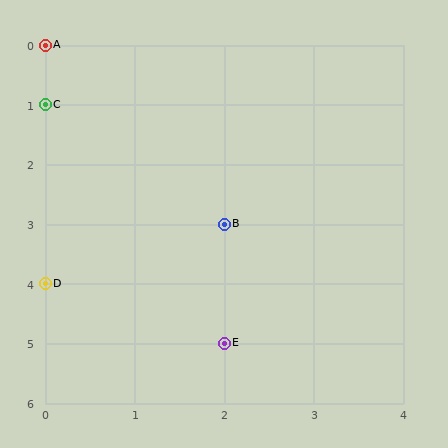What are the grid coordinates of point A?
Point A is at grid coordinates (0, 0).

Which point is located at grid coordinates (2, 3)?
Point B is at (2, 3).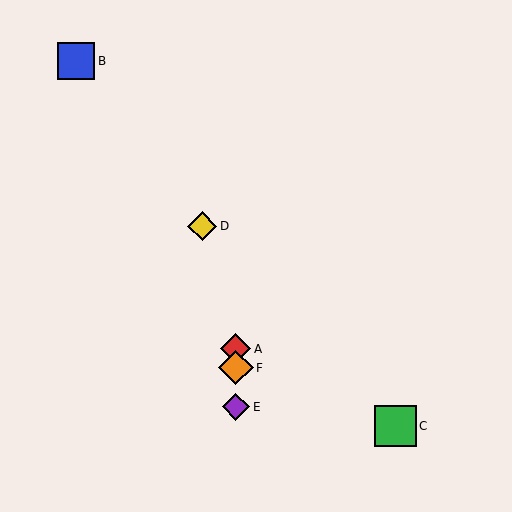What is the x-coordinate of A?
Object A is at x≈236.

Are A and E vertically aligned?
Yes, both are at x≈236.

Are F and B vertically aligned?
No, F is at x≈236 and B is at x≈76.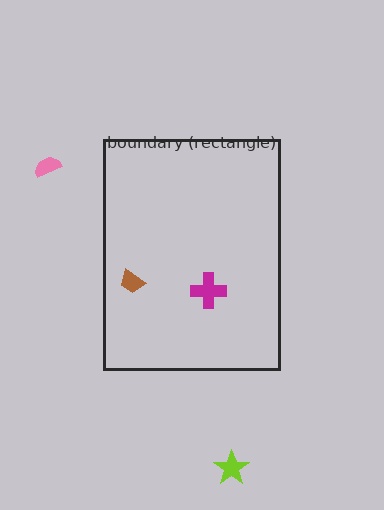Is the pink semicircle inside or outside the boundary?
Outside.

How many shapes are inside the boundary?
2 inside, 2 outside.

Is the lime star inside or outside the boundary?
Outside.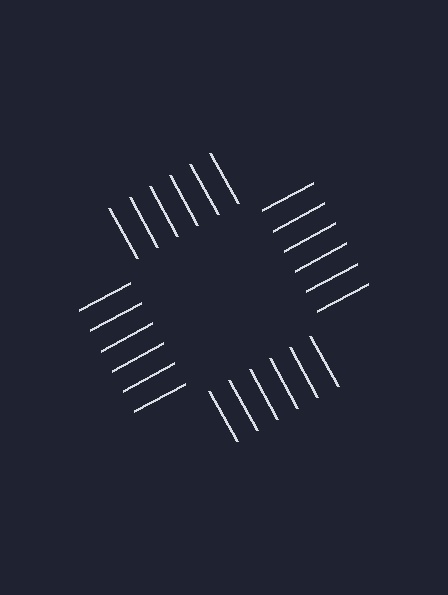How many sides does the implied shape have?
4 sides — the line-ends trace a square.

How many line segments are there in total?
24 — 6 along each of the 4 edges.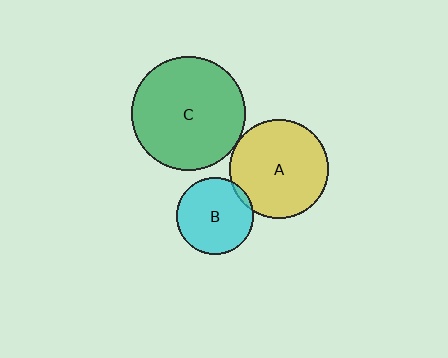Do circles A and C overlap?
Yes.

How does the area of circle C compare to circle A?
Approximately 1.3 times.